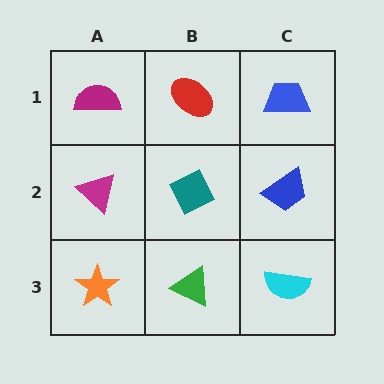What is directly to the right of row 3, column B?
A cyan semicircle.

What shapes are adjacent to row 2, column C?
A blue trapezoid (row 1, column C), a cyan semicircle (row 3, column C), a teal diamond (row 2, column B).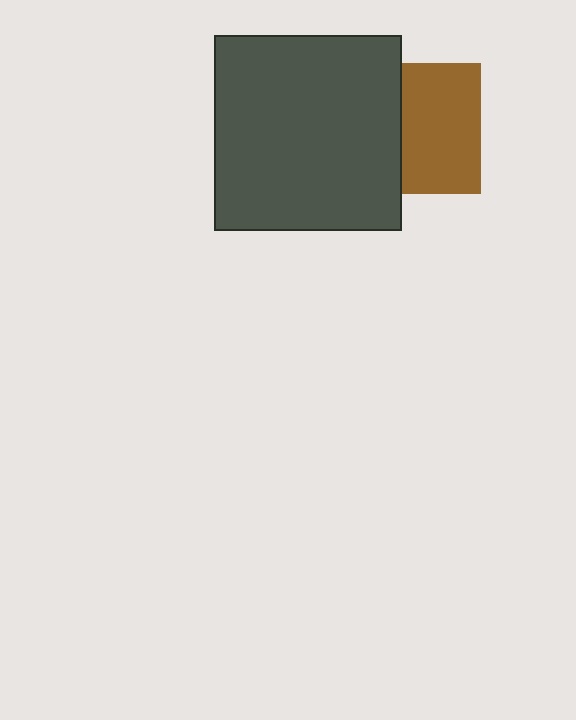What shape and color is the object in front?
The object in front is a dark gray rectangle.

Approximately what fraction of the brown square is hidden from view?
Roughly 39% of the brown square is hidden behind the dark gray rectangle.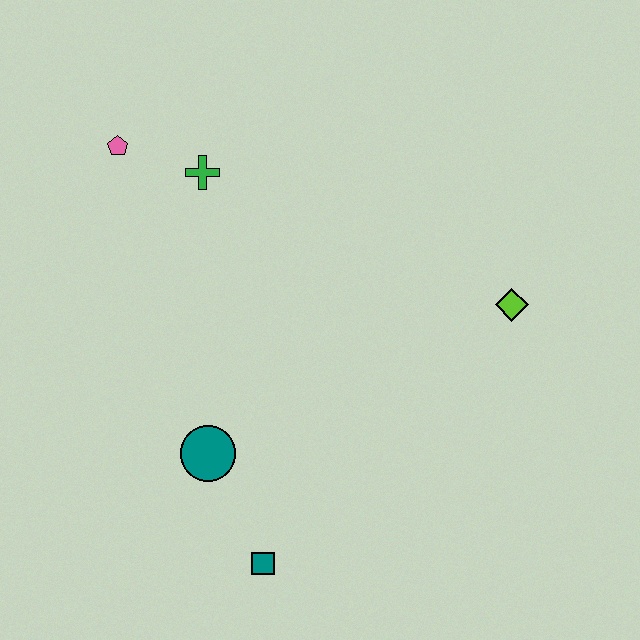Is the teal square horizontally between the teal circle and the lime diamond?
Yes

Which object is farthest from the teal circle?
The lime diamond is farthest from the teal circle.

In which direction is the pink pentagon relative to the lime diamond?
The pink pentagon is to the left of the lime diamond.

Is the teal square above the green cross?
No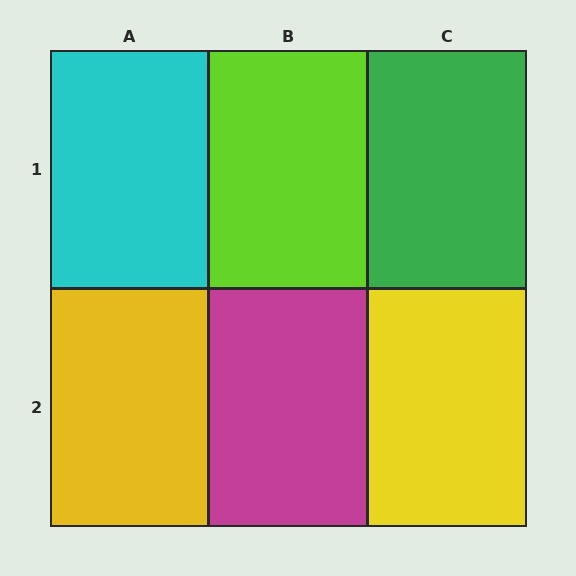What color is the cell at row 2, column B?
Magenta.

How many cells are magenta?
1 cell is magenta.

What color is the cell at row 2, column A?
Yellow.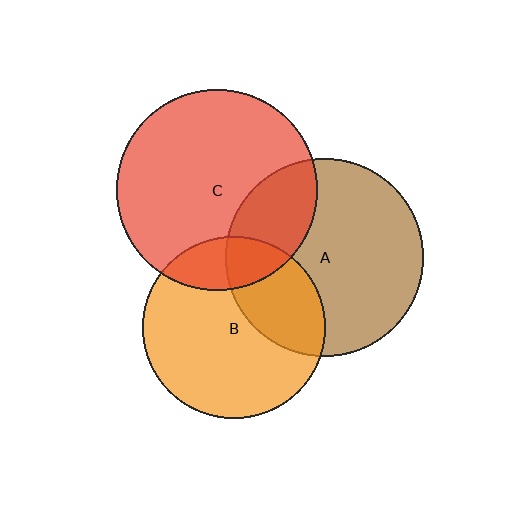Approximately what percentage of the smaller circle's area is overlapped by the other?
Approximately 30%.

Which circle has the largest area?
Circle C (red).